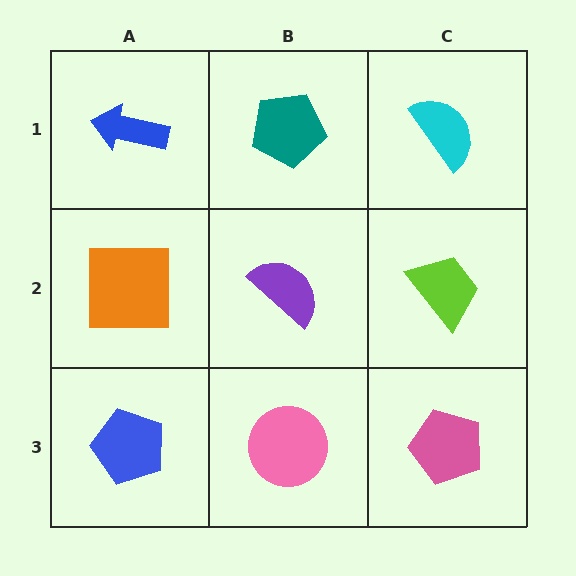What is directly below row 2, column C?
A pink pentagon.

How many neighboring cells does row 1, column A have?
2.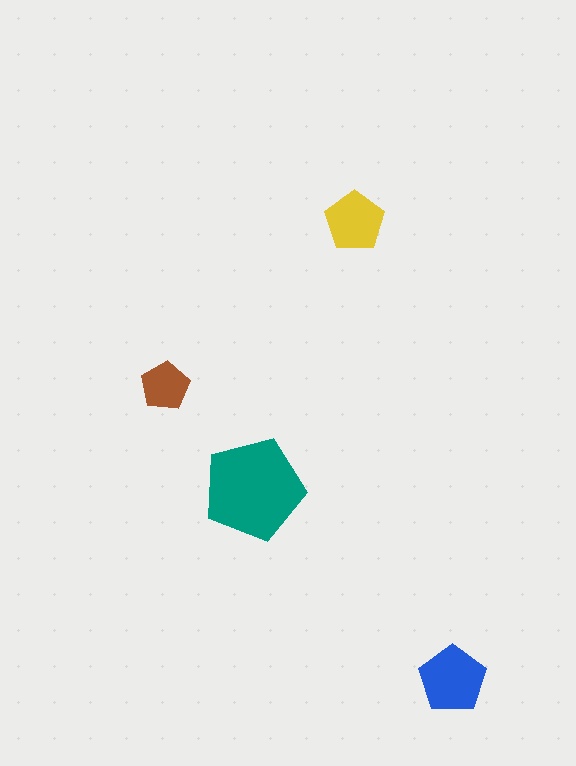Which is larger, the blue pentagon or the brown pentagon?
The blue one.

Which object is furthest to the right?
The blue pentagon is rightmost.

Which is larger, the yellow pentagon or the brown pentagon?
The yellow one.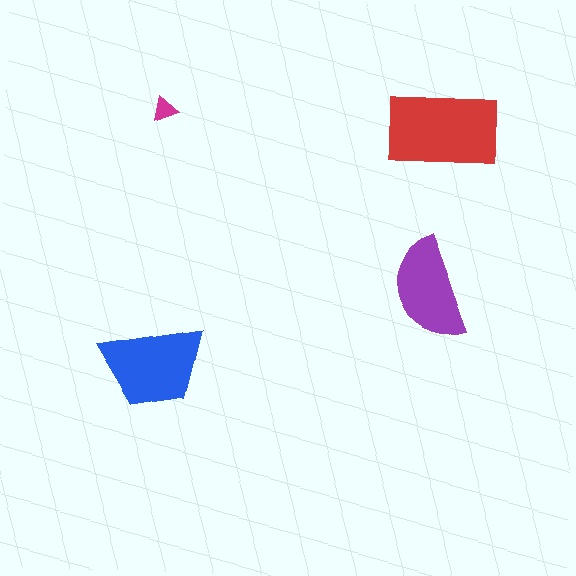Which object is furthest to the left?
The blue trapezoid is leftmost.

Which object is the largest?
The red rectangle.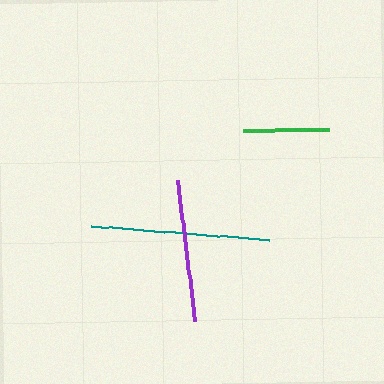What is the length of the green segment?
The green segment is approximately 85 pixels long.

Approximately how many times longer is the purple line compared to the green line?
The purple line is approximately 1.7 times the length of the green line.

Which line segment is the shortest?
The green line is the shortest at approximately 85 pixels.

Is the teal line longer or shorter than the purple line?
The teal line is longer than the purple line.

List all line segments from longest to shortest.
From longest to shortest: teal, purple, green.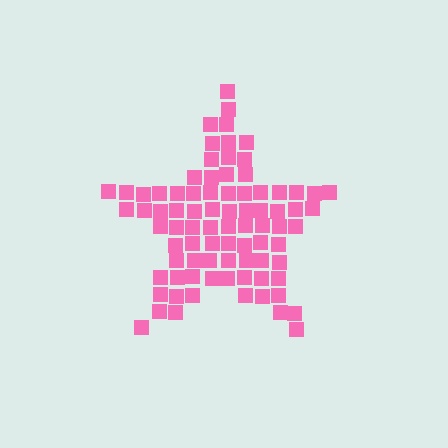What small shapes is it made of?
It is made of small squares.